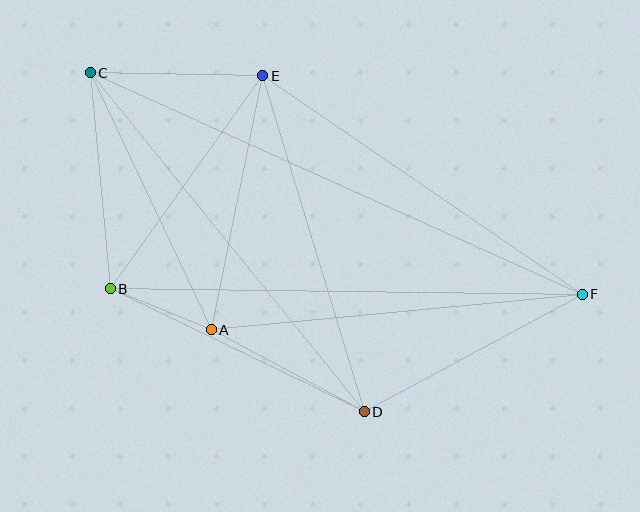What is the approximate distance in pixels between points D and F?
The distance between D and F is approximately 248 pixels.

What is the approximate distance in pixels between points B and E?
The distance between B and E is approximately 262 pixels.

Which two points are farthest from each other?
Points C and F are farthest from each other.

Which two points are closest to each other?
Points A and B are closest to each other.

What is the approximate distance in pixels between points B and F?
The distance between B and F is approximately 472 pixels.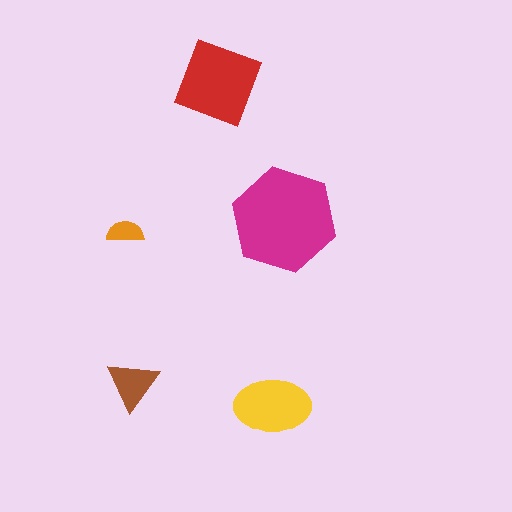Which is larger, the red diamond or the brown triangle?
The red diamond.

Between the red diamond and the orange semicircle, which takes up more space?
The red diamond.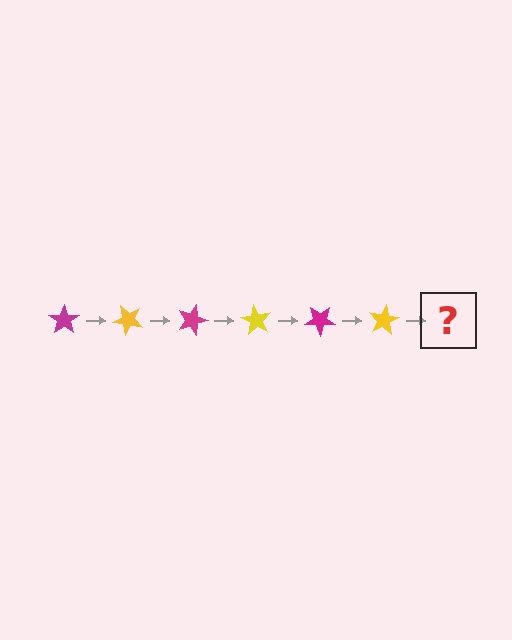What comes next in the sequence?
The next element should be a magenta star, rotated 270 degrees from the start.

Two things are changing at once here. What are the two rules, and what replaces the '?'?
The two rules are that it rotates 45 degrees each step and the color cycles through magenta and yellow. The '?' should be a magenta star, rotated 270 degrees from the start.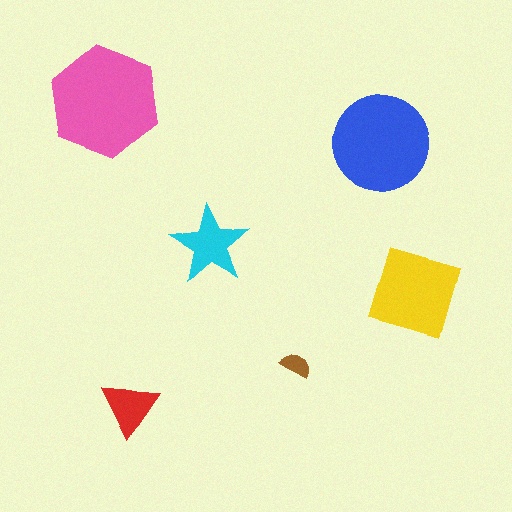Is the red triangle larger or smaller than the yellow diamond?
Smaller.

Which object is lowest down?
The red triangle is bottommost.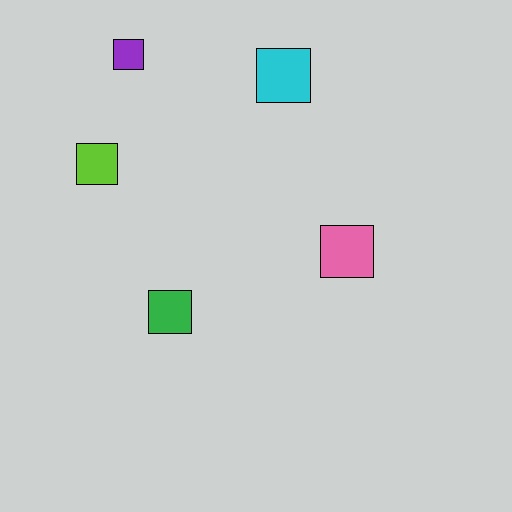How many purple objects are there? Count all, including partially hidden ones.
There is 1 purple object.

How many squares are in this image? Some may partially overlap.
There are 5 squares.